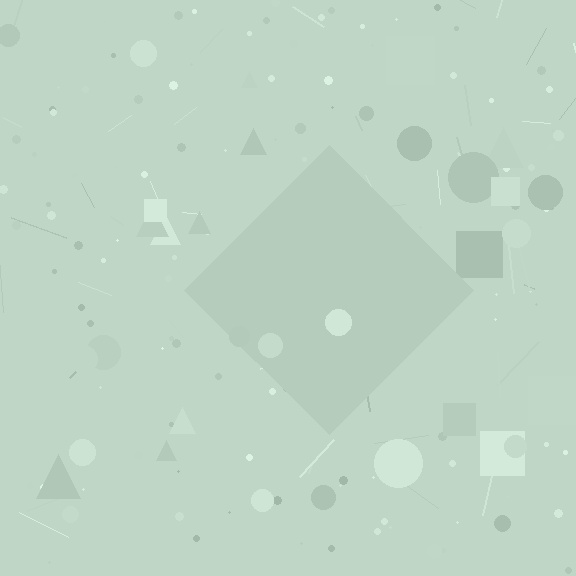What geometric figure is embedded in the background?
A diamond is embedded in the background.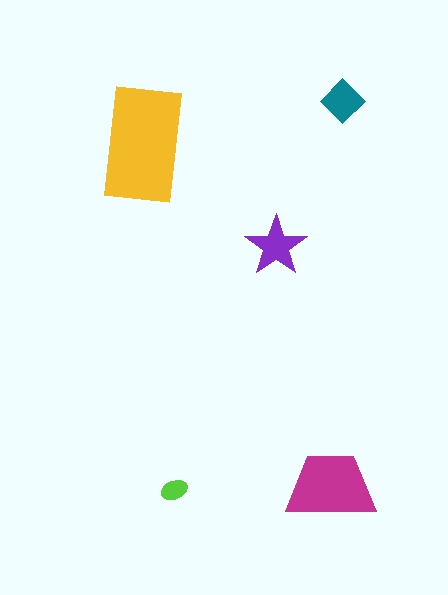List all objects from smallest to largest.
The lime ellipse, the teal diamond, the purple star, the magenta trapezoid, the yellow rectangle.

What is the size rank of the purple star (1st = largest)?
3rd.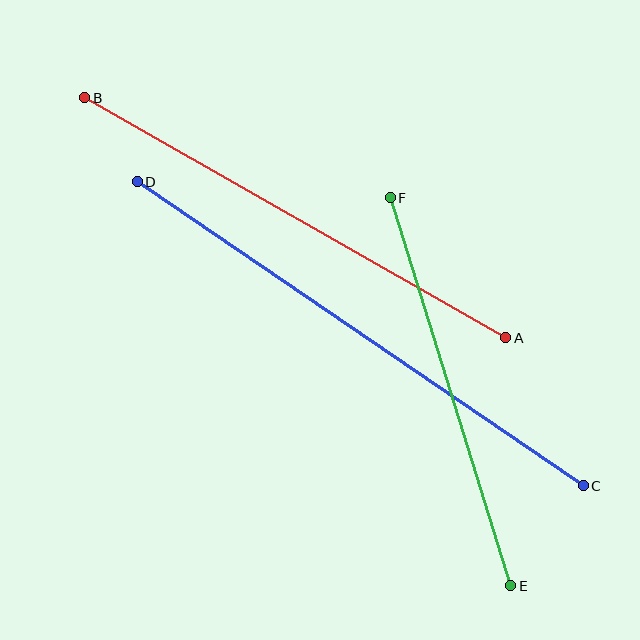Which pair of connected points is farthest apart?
Points C and D are farthest apart.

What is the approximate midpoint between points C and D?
The midpoint is at approximately (360, 334) pixels.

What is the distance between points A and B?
The distance is approximately 484 pixels.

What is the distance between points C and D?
The distance is approximately 540 pixels.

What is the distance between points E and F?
The distance is approximately 406 pixels.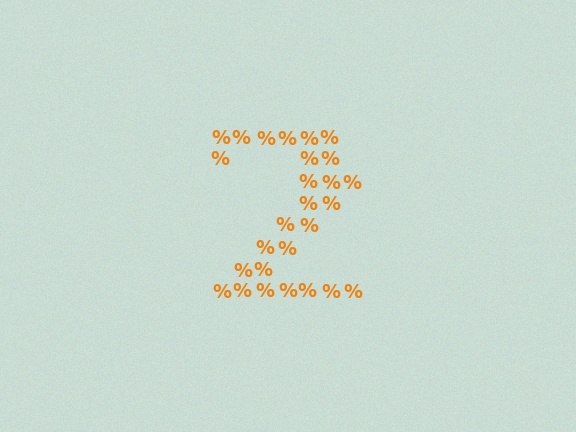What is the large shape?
The large shape is the digit 2.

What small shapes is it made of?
It is made of small percent signs.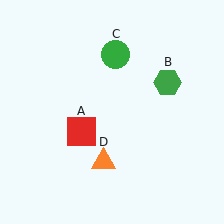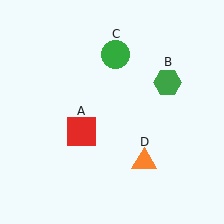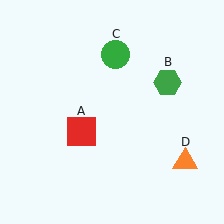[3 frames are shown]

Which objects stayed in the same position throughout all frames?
Red square (object A) and green hexagon (object B) and green circle (object C) remained stationary.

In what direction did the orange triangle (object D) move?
The orange triangle (object D) moved right.